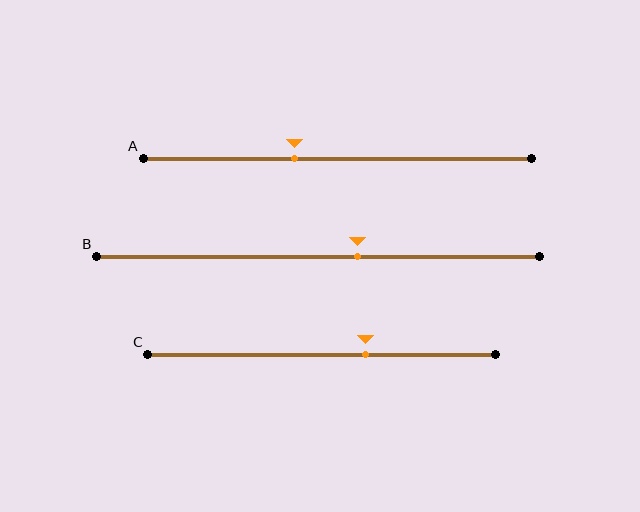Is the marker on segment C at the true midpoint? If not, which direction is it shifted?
No, the marker on segment C is shifted to the right by about 13% of the segment length.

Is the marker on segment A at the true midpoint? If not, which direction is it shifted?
No, the marker on segment A is shifted to the left by about 11% of the segment length.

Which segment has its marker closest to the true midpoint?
Segment B has its marker closest to the true midpoint.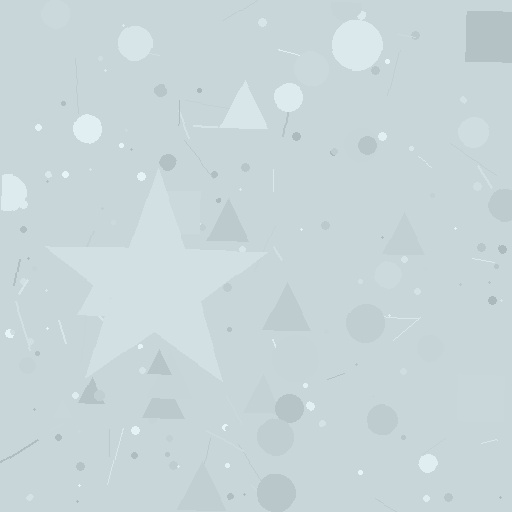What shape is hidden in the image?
A star is hidden in the image.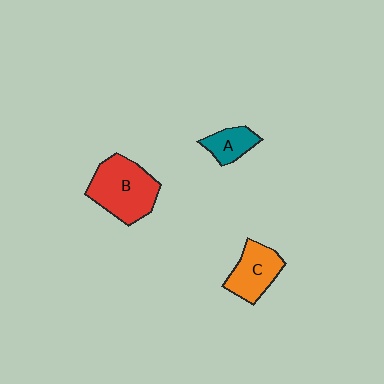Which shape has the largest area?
Shape B (red).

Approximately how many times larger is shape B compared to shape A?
Approximately 2.3 times.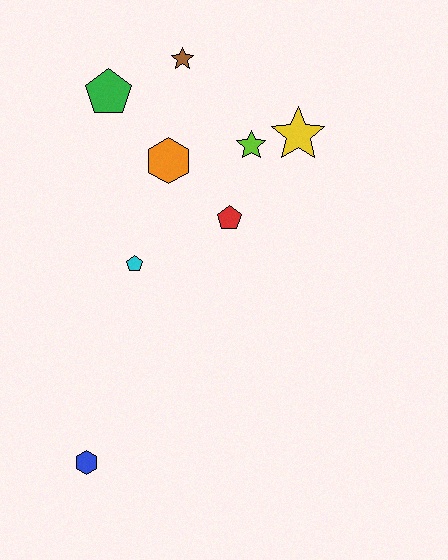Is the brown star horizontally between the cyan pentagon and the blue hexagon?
No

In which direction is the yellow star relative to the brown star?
The yellow star is to the right of the brown star.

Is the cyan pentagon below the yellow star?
Yes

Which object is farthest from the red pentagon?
The blue hexagon is farthest from the red pentagon.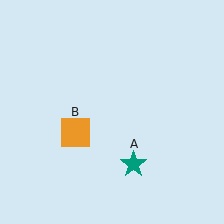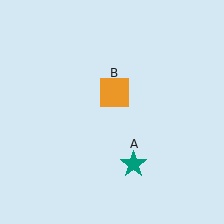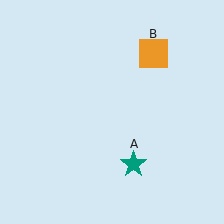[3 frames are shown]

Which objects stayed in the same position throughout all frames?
Teal star (object A) remained stationary.